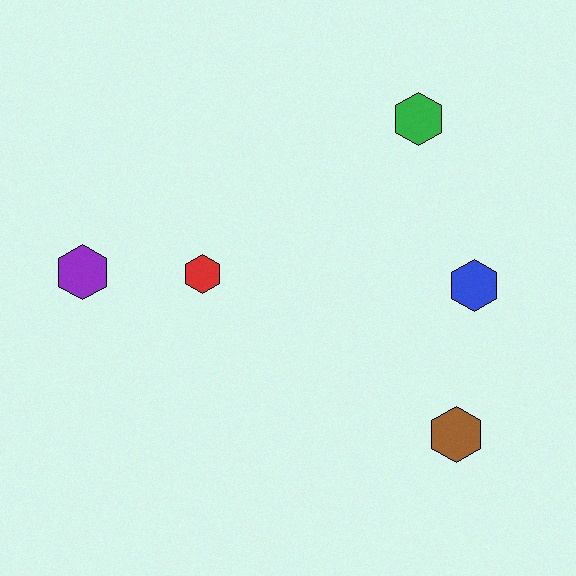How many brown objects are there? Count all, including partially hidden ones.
There is 1 brown object.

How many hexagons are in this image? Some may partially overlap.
There are 5 hexagons.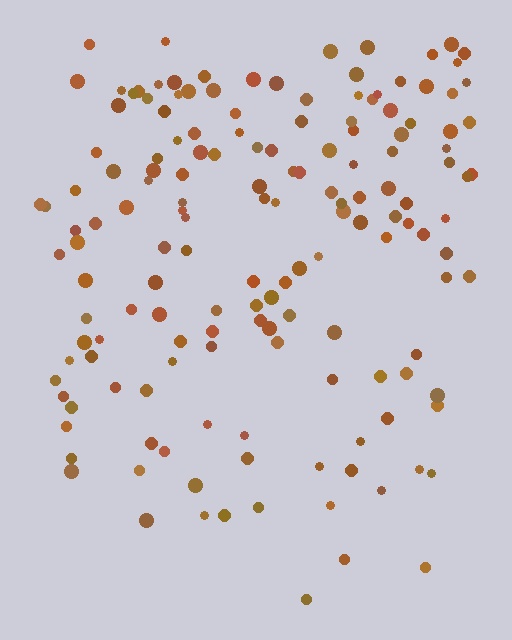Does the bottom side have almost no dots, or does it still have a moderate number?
Still a moderate number, just noticeably fewer than the top.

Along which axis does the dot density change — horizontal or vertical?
Vertical.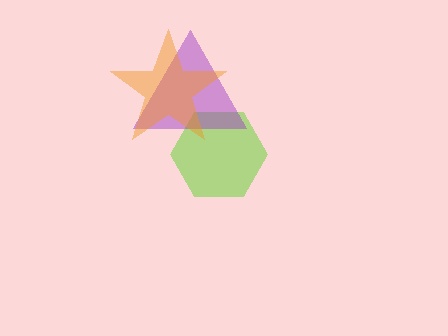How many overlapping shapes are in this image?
There are 3 overlapping shapes in the image.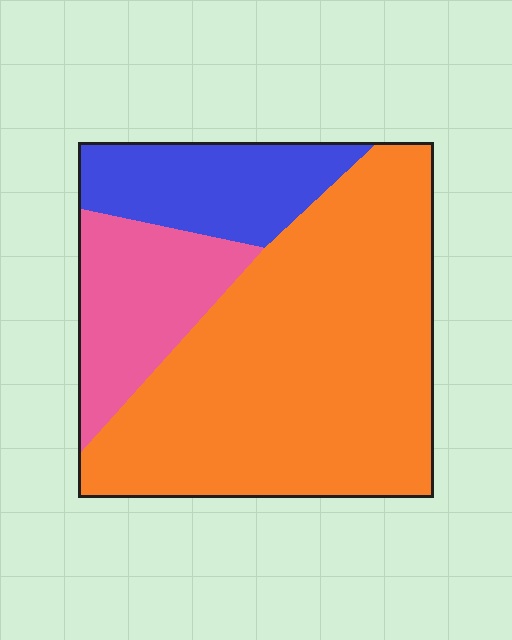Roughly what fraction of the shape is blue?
Blue takes up less than a quarter of the shape.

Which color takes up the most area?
Orange, at roughly 65%.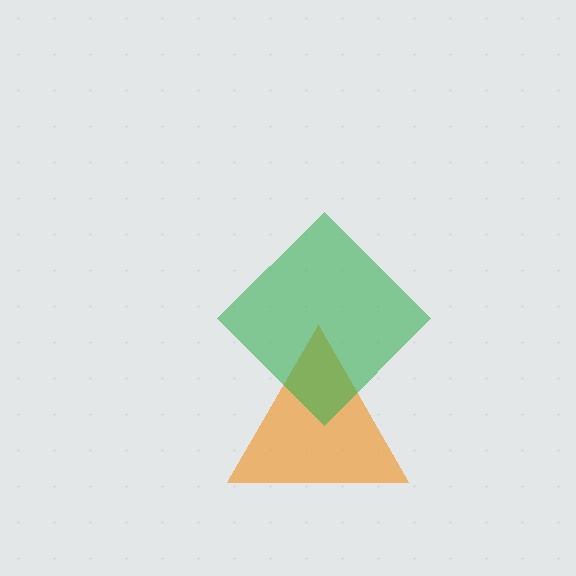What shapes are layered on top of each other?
The layered shapes are: an orange triangle, a green diamond.